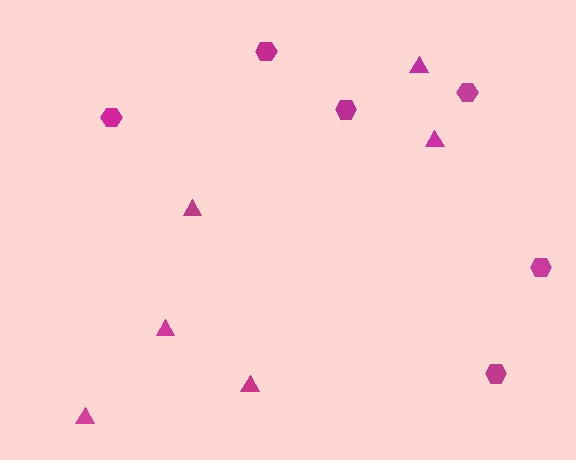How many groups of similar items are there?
There are 2 groups: one group of hexagons (6) and one group of triangles (6).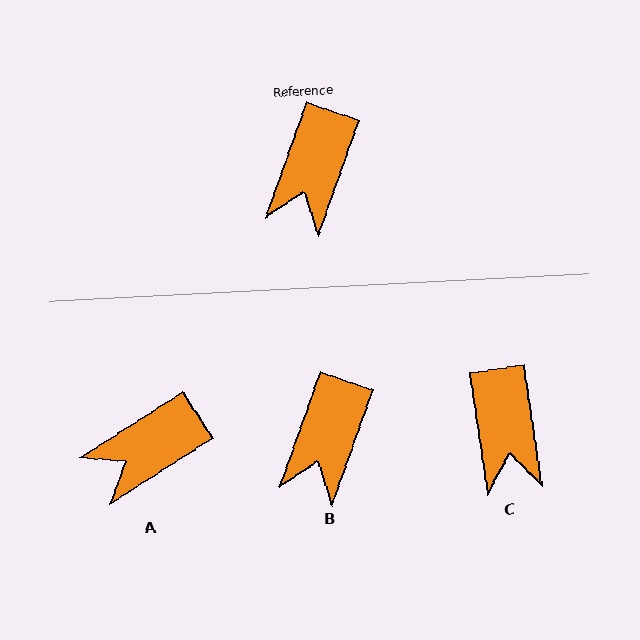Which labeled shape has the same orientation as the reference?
B.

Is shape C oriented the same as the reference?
No, it is off by about 28 degrees.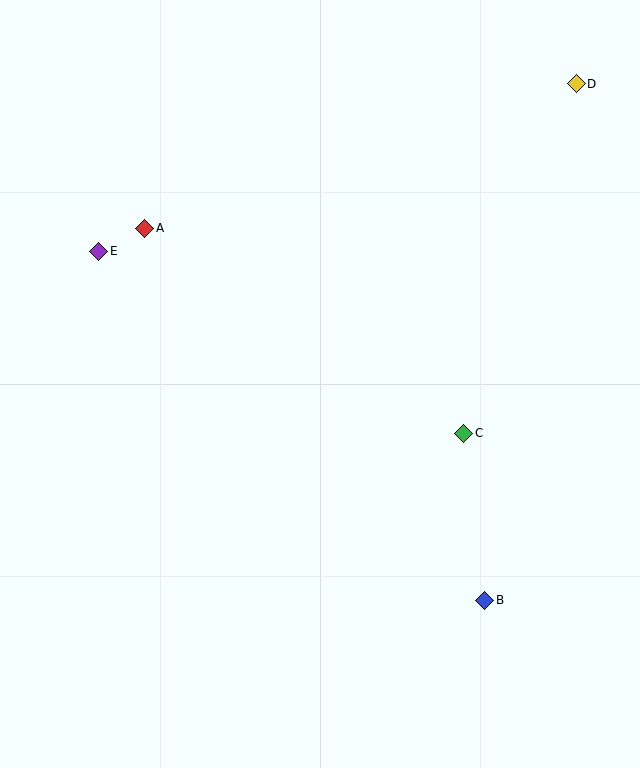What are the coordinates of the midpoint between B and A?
The midpoint between B and A is at (315, 414).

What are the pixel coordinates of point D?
Point D is at (576, 84).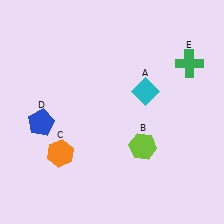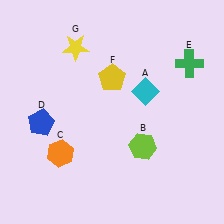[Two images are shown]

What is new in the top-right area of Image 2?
A yellow pentagon (F) was added in the top-right area of Image 2.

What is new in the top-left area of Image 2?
A yellow star (G) was added in the top-left area of Image 2.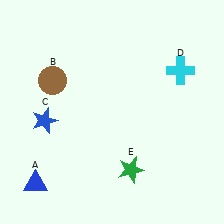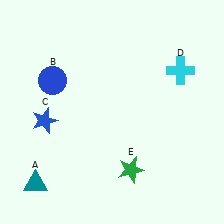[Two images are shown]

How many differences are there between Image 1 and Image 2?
There are 2 differences between the two images.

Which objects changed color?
A changed from blue to teal. B changed from brown to blue.